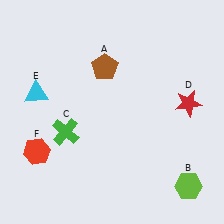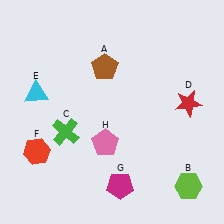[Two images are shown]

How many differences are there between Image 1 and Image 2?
There are 2 differences between the two images.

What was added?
A magenta pentagon (G), a pink pentagon (H) were added in Image 2.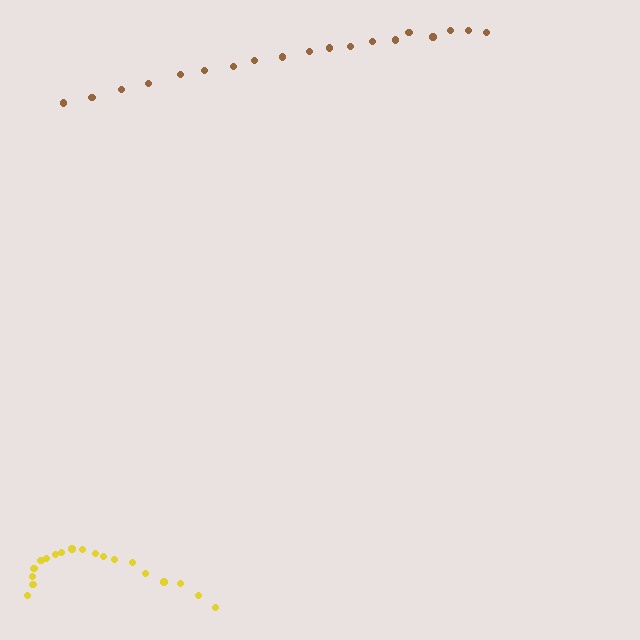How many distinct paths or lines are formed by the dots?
There are 2 distinct paths.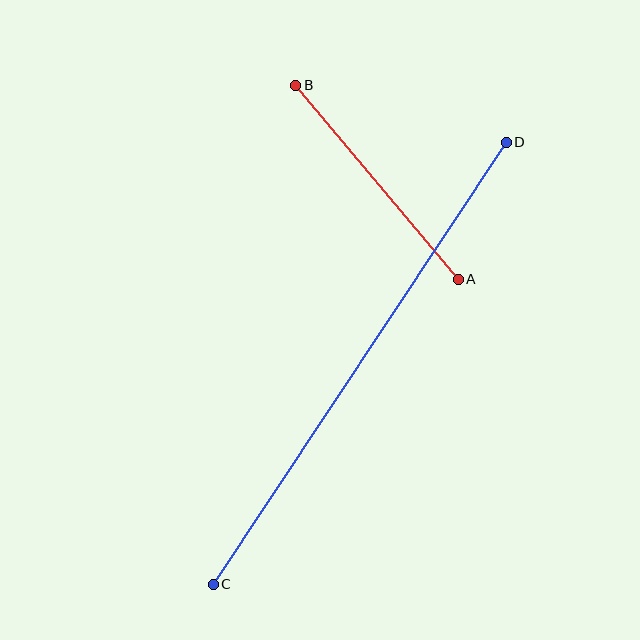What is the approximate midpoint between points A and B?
The midpoint is at approximately (377, 182) pixels.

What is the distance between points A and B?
The distance is approximately 253 pixels.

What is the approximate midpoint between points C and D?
The midpoint is at approximately (360, 363) pixels.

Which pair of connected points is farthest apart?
Points C and D are farthest apart.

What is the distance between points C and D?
The distance is approximately 530 pixels.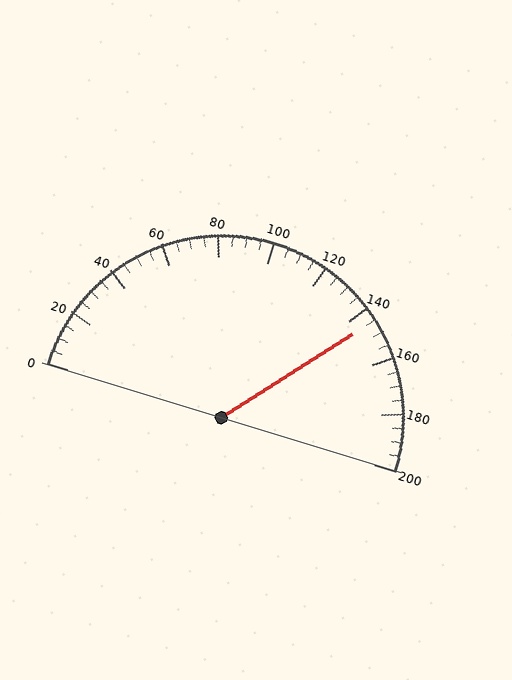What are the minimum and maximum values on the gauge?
The gauge ranges from 0 to 200.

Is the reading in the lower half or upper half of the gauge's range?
The reading is in the upper half of the range (0 to 200).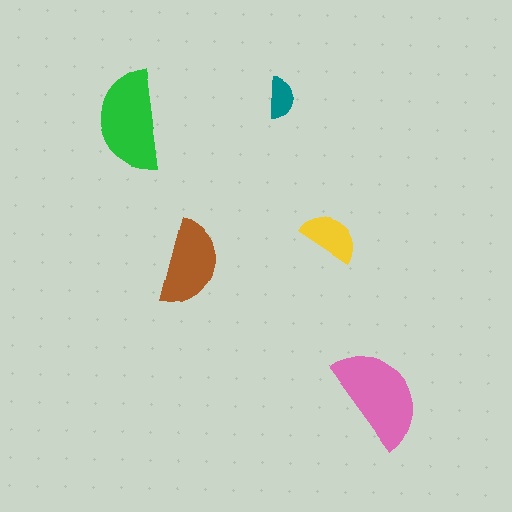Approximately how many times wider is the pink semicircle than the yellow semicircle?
About 1.5 times wider.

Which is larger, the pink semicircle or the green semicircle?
The pink one.